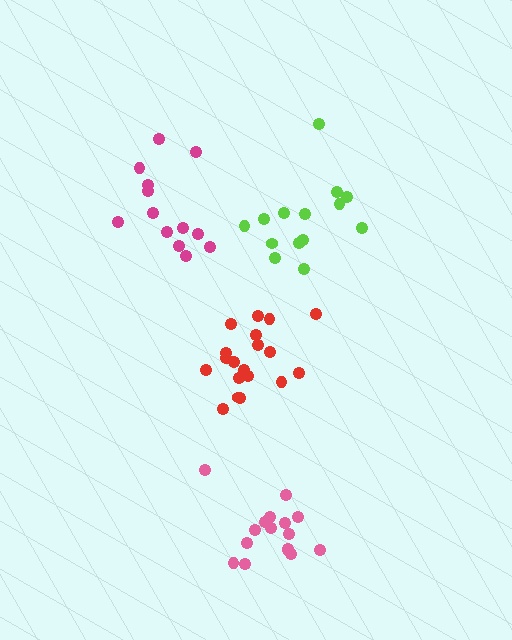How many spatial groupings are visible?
There are 4 spatial groupings.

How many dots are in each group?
Group 1: 14 dots, Group 2: 13 dots, Group 3: 19 dots, Group 4: 16 dots (62 total).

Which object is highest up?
The magenta cluster is topmost.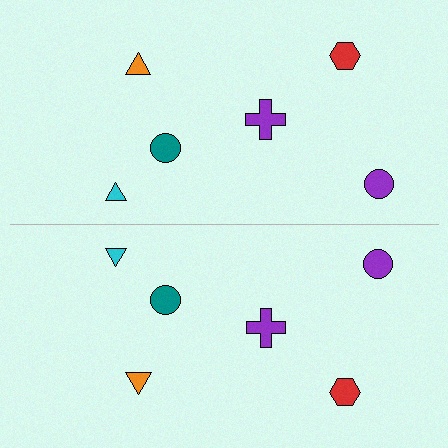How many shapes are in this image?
There are 12 shapes in this image.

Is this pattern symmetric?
Yes, this pattern has bilateral (reflection) symmetry.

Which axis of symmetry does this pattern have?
The pattern has a horizontal axis of symmetry running through the center of the image.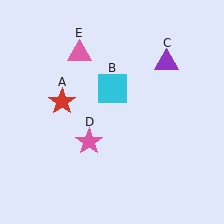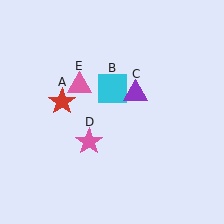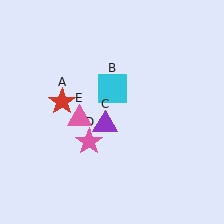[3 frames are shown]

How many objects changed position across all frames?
2 objects changed position: purple triangle (object C), pink triangle (object E).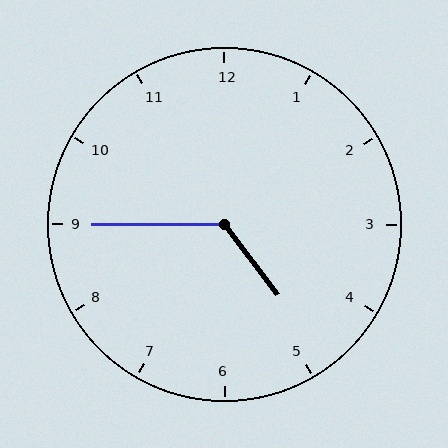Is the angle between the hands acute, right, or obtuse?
It is obtuse.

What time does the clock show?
4:45.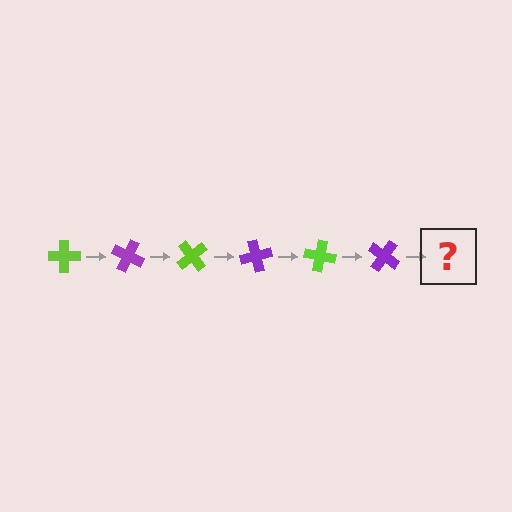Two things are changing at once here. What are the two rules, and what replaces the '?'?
The two rules are that it rotates 25 degrees each step and the color cycles through lime and purple. The '?' should be a lime cross, rotated 150 degrees from the start.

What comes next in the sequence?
The next element should be a lime cross, rotated 150 degrees from the start.